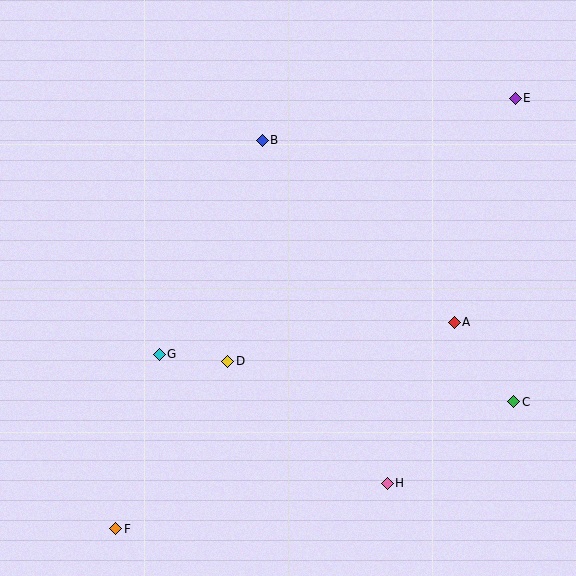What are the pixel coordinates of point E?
Point E is at (515, 98).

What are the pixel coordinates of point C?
Point C is at (514, 402).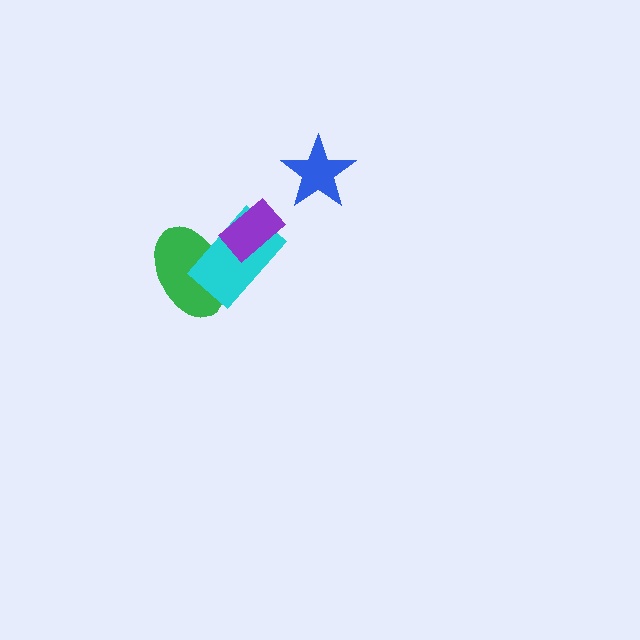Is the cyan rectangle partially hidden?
Yes, it is partially covered by another shape.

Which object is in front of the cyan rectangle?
The purple rectangle is in front of the cyan rectangle.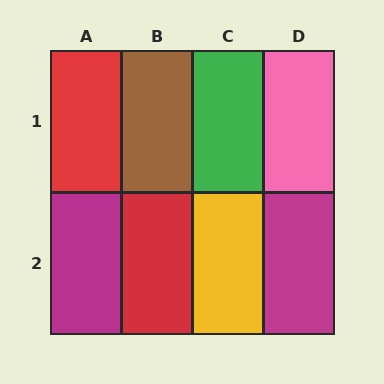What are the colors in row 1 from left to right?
Red, brown, green, pink.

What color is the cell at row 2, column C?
Yellow.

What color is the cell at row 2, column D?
Magenta.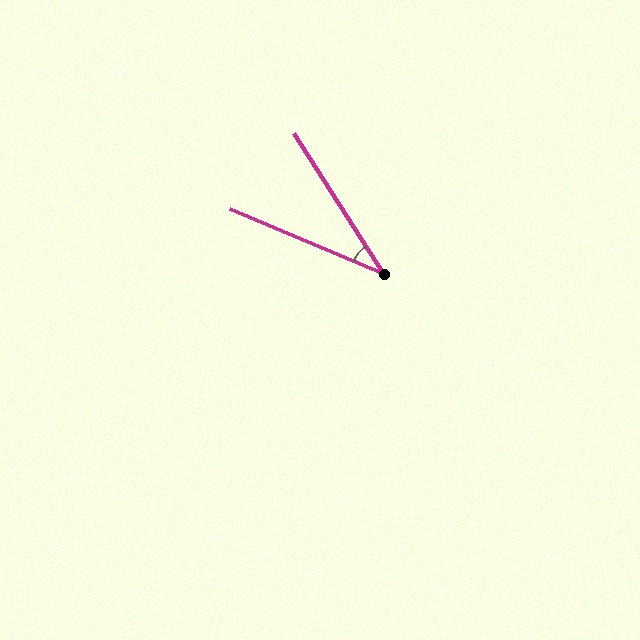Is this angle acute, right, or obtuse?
It is acute.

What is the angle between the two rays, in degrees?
Approximately 35 degrees.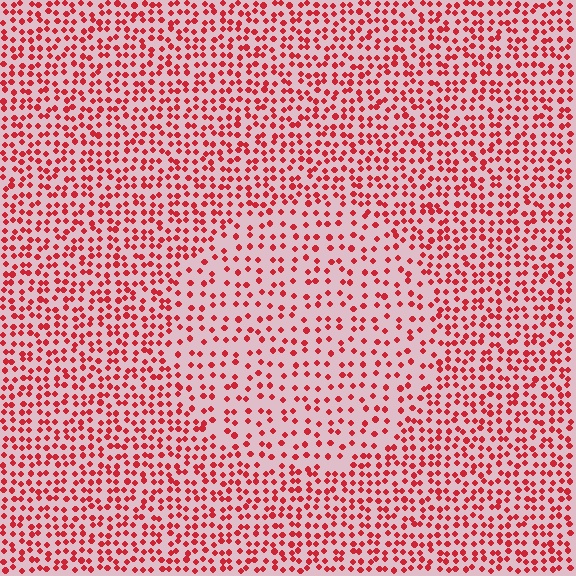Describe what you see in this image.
The image contains small red elements arranged at two different densities. A circle-shaped region is visible where the elements are less densely packed than the surrounding area.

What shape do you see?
I see a circle.